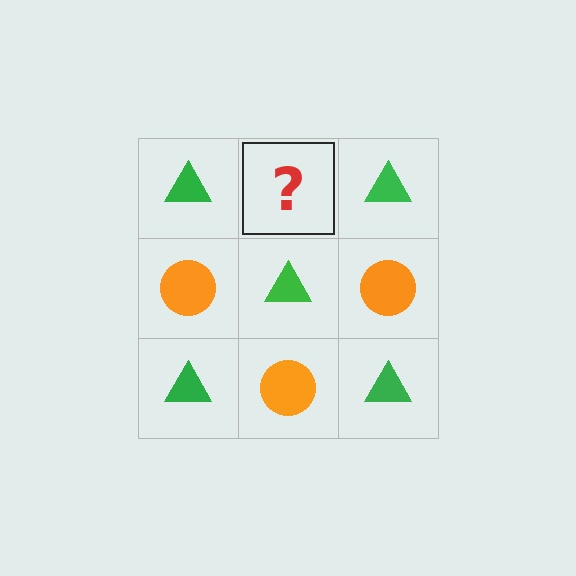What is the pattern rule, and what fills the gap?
The rule is that it alternates green triangle and orange circle in a checkerboard pattern. The gap should be filled with an orange circle.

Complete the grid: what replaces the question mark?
The question mark should be replaced with an orange circle.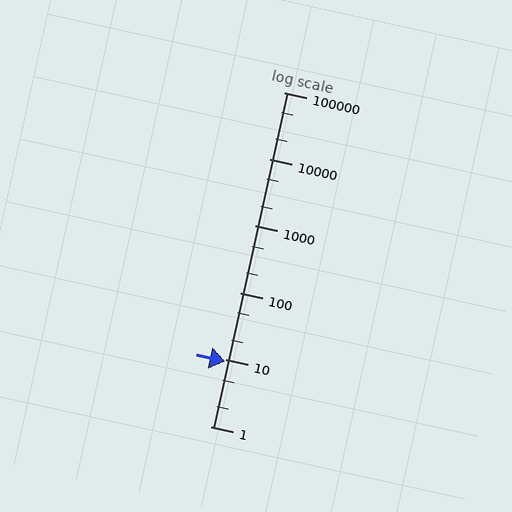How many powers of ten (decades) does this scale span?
The scale spans 5 decades, from 1 to 100000.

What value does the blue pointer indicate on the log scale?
The pointer indicates approximately 9.5.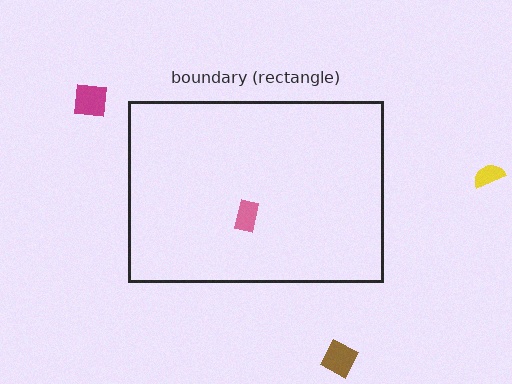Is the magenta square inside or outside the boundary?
Outside.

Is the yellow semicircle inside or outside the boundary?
Outside.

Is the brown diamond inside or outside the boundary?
Outside.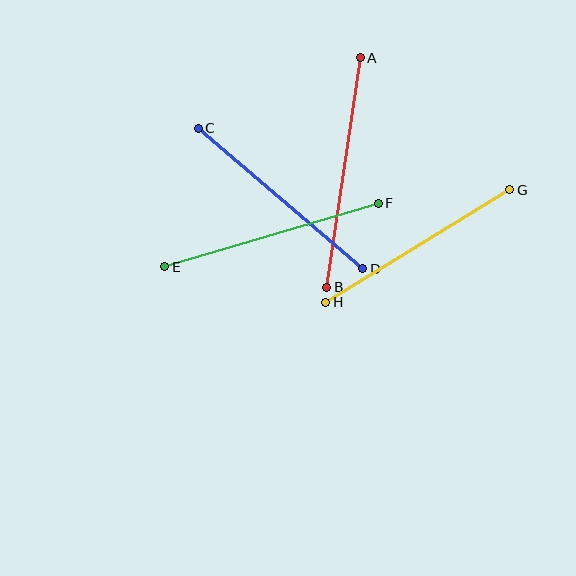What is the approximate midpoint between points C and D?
The midpoint is at approximately (281, 199) pixels.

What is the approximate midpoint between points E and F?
The midpoint is at approximately (271, 235) pixels.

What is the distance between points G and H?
The distance is approximately 216 pixels.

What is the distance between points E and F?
The distance is approximately 222 pixels.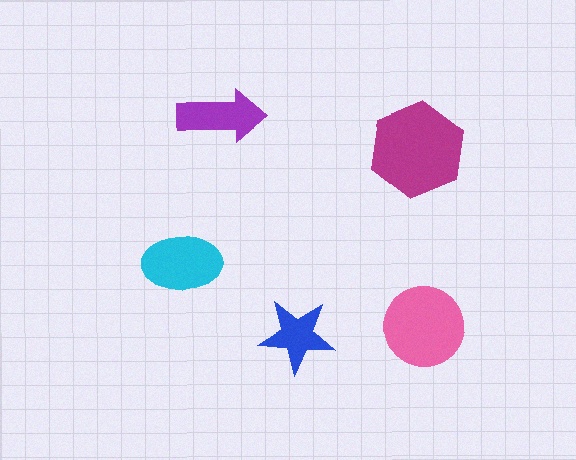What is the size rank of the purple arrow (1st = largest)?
4th.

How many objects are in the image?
There are 5 objects in the image.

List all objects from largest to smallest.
The magenta hexagon, the pink circle, the cyan ellipse, the purple arrow, the blue star.